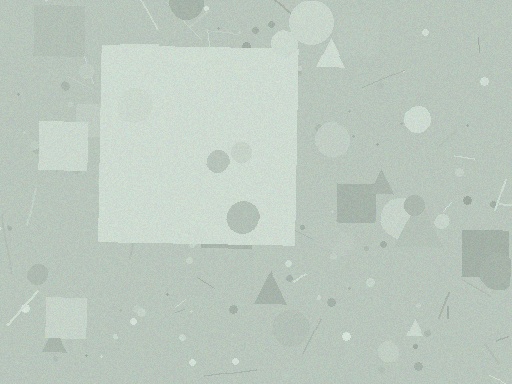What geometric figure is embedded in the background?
A square is embedded in the background.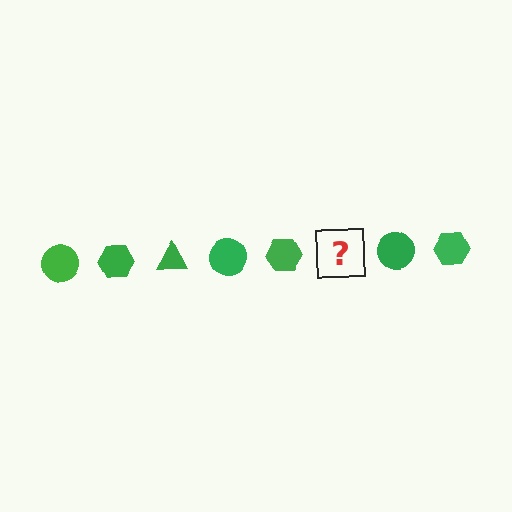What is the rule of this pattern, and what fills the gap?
The rule is that the pattern cycles through circle, hexagon, triangle shapes in green. The gap should be filled with a green triangle.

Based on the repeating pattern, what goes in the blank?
The blank should be a green triangle.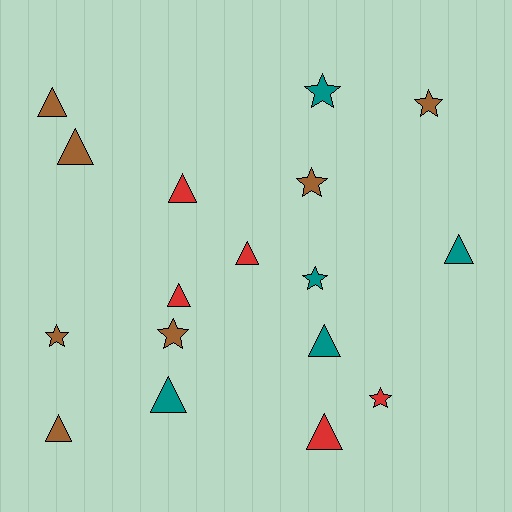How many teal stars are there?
There are 2 teal stars.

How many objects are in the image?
There are 17 objects.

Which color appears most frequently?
Brown, with 7 objects.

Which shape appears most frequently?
Triangle, with 10 objects.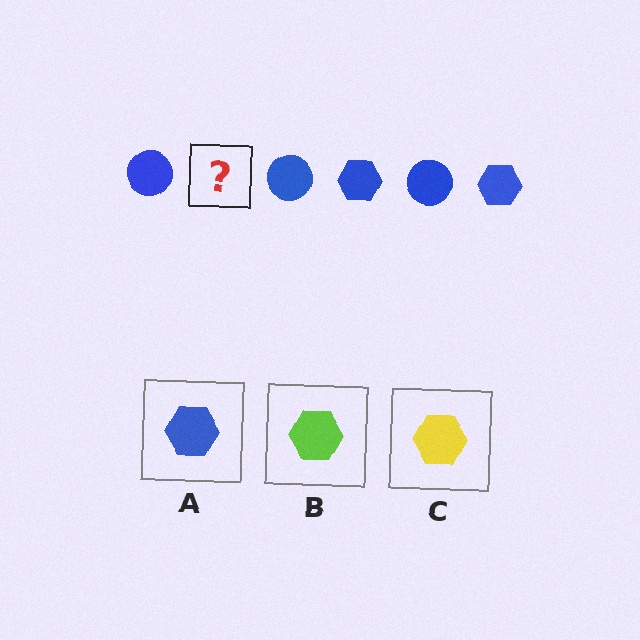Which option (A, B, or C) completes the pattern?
A.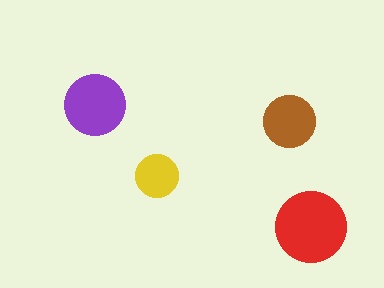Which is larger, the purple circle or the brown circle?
The purple one.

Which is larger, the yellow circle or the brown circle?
The brown one.